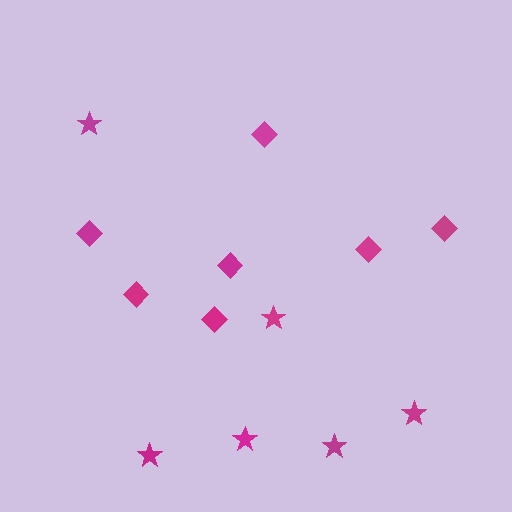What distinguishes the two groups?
There are 2 groups: one group of diamonds (7) and one group of stars (6).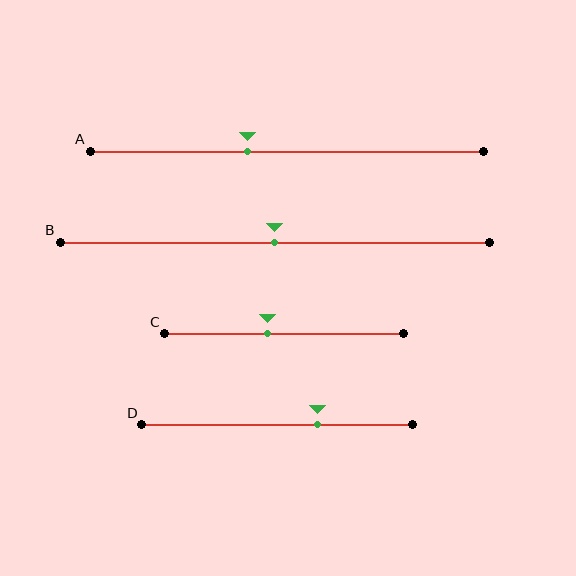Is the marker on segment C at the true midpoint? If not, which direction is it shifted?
No, the marker on segment C is shifted to the left by about 7% of the segment length.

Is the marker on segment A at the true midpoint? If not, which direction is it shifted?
No, the marker on segment A is shifted to the left by about 10% of the segment length.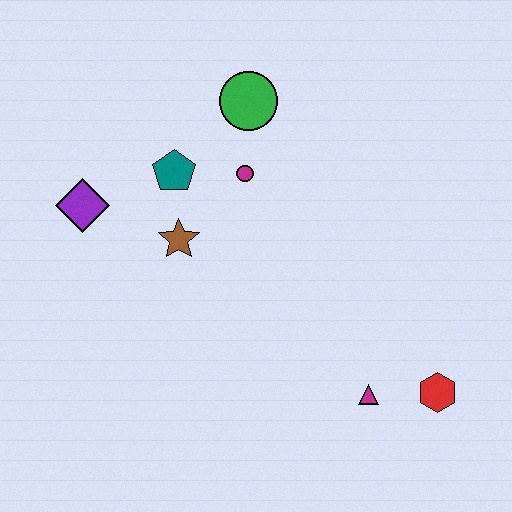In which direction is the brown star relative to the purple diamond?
The brown star is to the right of the purple diamond.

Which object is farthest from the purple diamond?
The red hexagon is farthest from the purple diamond.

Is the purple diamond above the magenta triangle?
Yes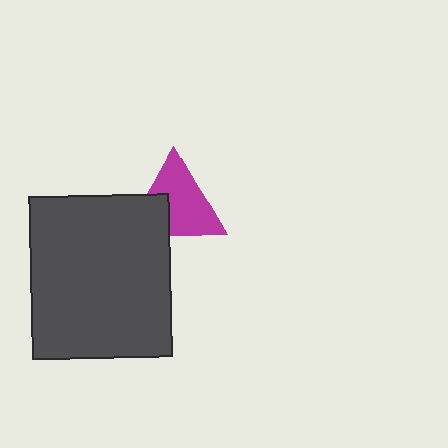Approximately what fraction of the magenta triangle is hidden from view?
Roughly 31% of the magenta triangle is hidden behind the dark gray rectangle.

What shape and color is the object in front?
The object in front is a dark gray rectangle.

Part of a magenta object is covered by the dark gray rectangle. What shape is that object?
It is a triangle.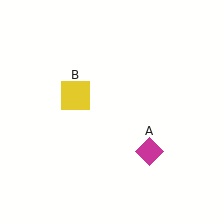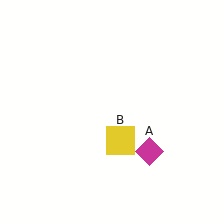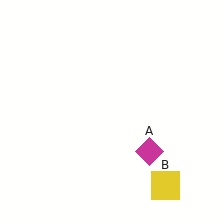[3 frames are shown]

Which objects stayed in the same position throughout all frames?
Magenta diamond (object A) remained stationary.